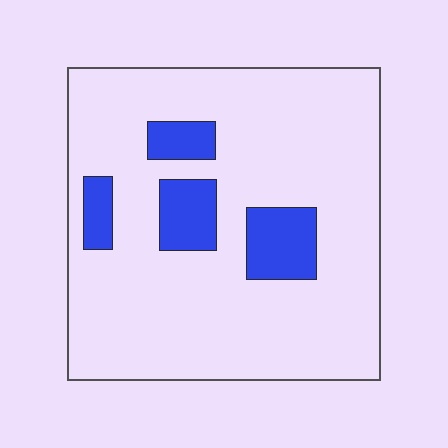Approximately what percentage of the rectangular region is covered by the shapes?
Approximately 15%.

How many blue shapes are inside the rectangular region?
4.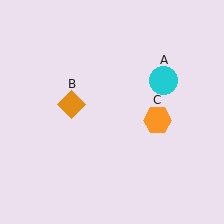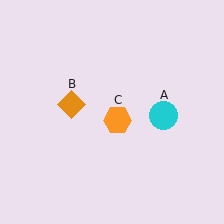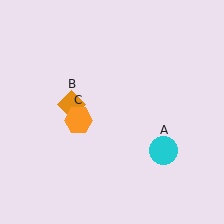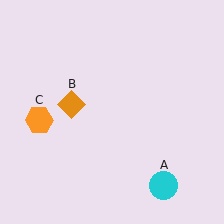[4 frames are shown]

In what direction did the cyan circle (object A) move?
The cyan circle (object A) moved down.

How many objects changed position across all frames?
2 objects changed position: cyan circle (object A), orange hexagon (object C).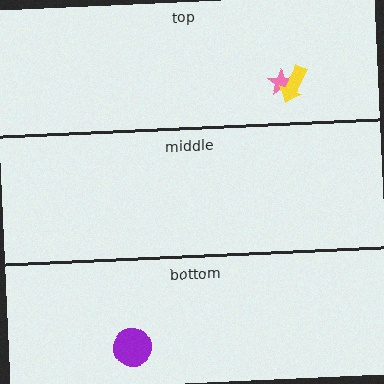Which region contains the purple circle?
The bottom region.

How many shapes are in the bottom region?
1.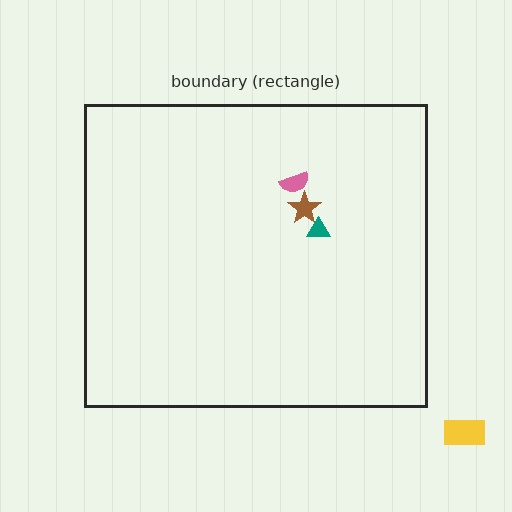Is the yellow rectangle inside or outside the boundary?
Outside.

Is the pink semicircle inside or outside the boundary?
Inside.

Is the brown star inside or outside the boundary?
Inside.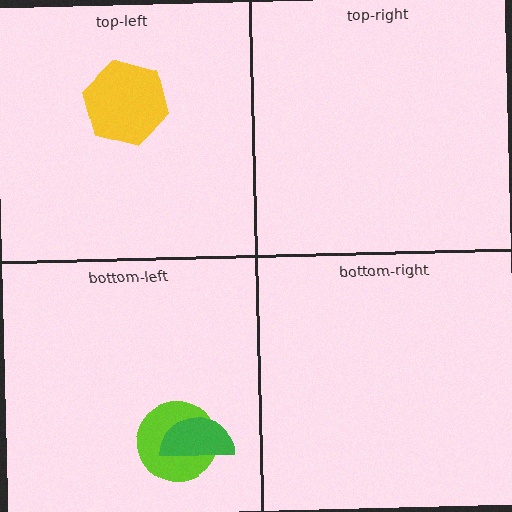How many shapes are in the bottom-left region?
2.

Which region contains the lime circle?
The bottom-left region.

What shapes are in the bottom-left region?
The lime circle, the green semicircle.